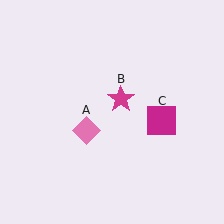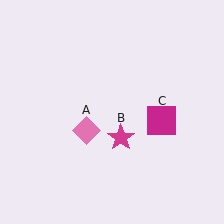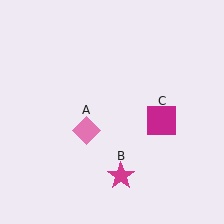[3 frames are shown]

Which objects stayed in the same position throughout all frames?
Pink diamond (object A) and magenta square (object C) remained stationary.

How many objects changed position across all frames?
1 object changed position: magenta star (object B).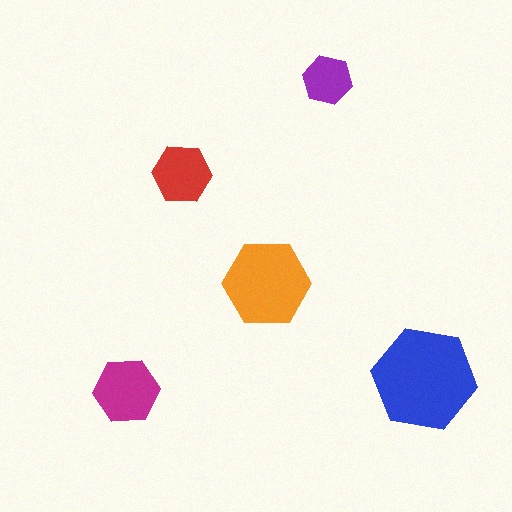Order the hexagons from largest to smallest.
the blue one, the orange one, the magenta one, the red one, the purple one.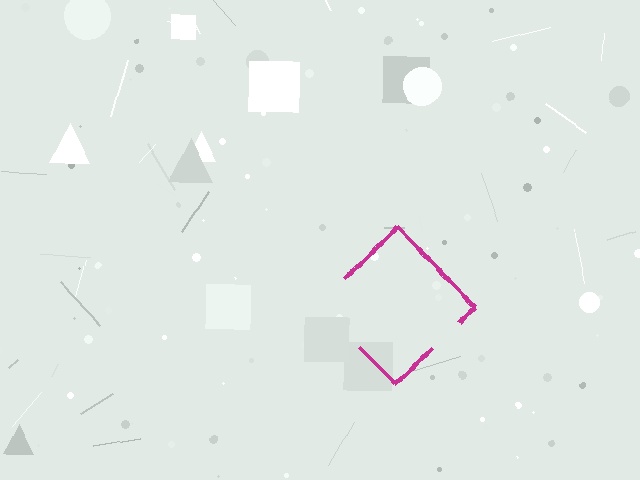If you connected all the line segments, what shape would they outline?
They would outline a diamond.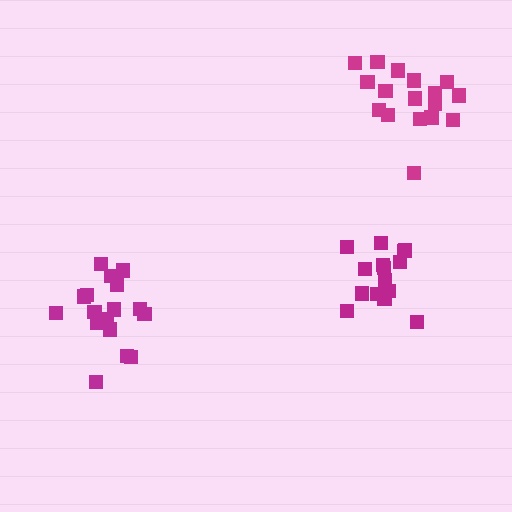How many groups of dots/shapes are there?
There are 3 groups.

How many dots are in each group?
Group 1: 17 dots, Group 2: 16 dots, Group 3: 18 dots (51 total).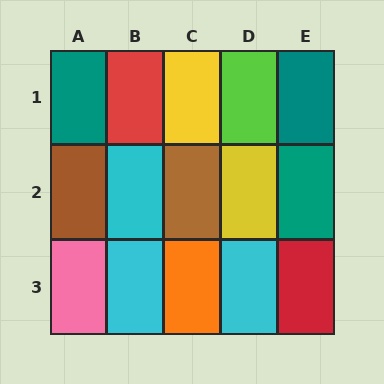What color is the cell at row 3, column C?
Orange.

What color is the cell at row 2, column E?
Teal.